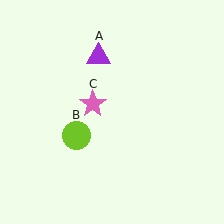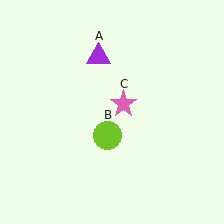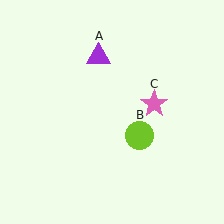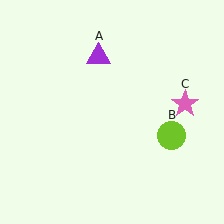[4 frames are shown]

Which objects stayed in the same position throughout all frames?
Purple triangle (object A) remained stationary.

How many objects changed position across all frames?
2 objects changed position: lime circle (object B), pink star (object C).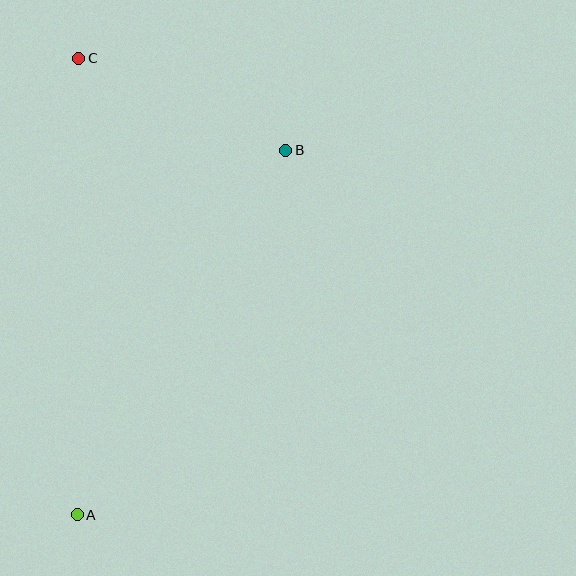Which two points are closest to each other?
Points B and C are closest to each other.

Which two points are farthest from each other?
Points A and C are farthest from each other.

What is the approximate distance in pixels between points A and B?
The distance between A and B is approximately 420 pixels.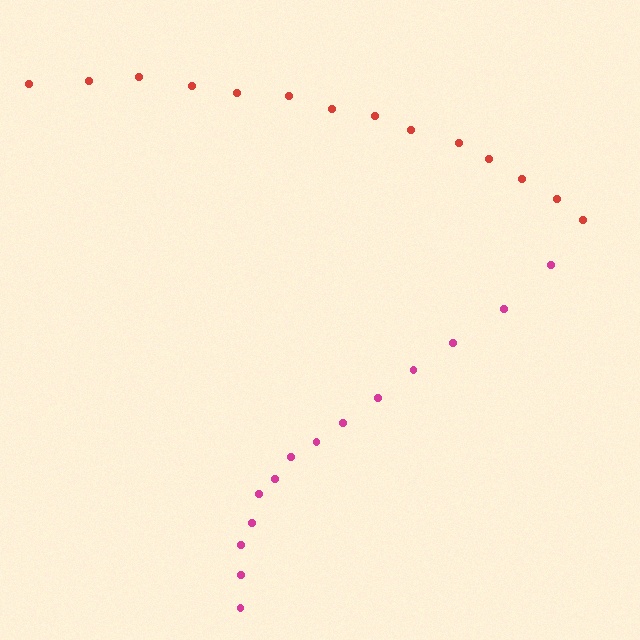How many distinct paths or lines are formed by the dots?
There are 2 distinct paths.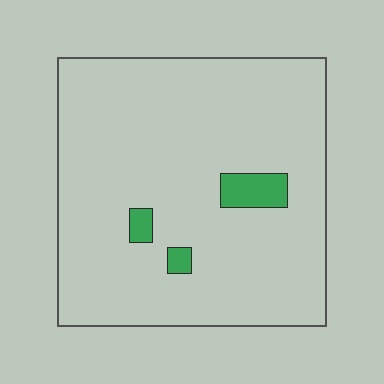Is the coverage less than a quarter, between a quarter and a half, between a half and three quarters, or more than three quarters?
Less than a quarter.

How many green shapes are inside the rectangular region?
3.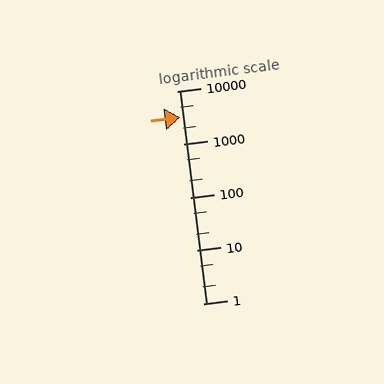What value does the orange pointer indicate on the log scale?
The pointer indicates approximately 3200.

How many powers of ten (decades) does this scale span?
The scale spans 4 decades, from 1 to 10000.